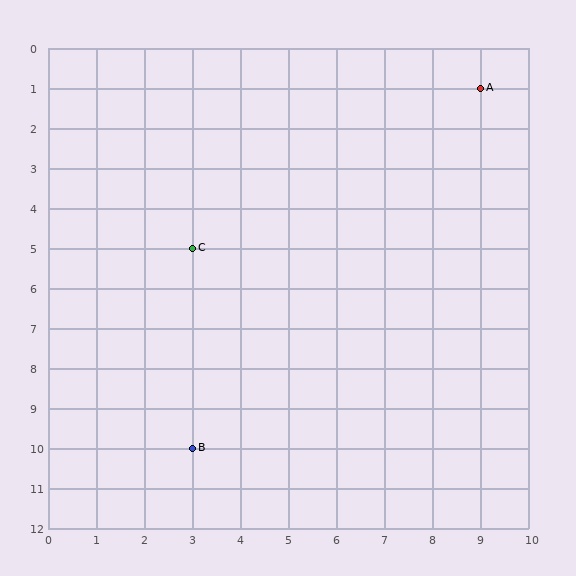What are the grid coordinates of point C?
Point C is at grid coordinates (3, 5).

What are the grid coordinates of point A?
Point A is at grid coordinates (9, 1).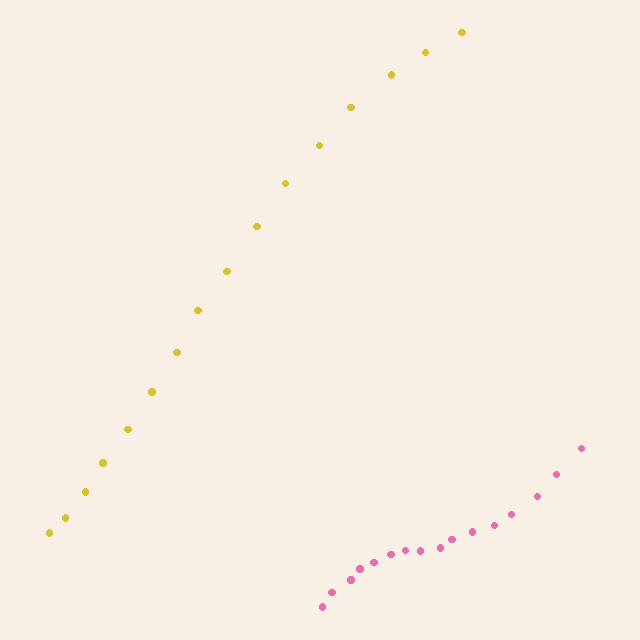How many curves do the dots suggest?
There are 2 distinct paths.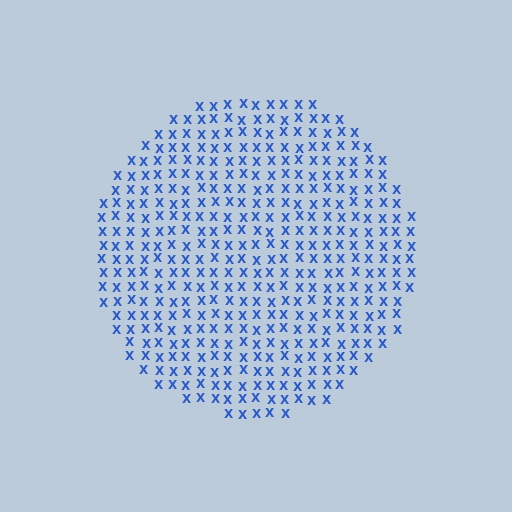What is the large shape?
The large shape is a circle.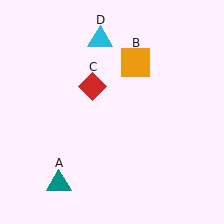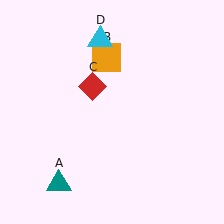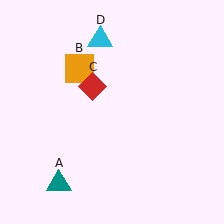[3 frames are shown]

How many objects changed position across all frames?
1 object changed position: orange square (object B).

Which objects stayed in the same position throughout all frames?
Teal triangle (object A) and red diamond (object C) and cyan triangle (object D) remained stationary.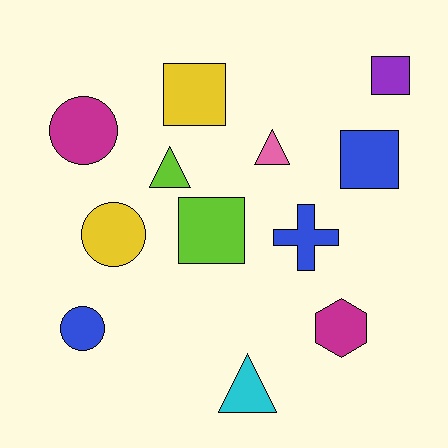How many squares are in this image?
There are 4 squares.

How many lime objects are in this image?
There are 2 lime objects.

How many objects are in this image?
There are 12 objects.